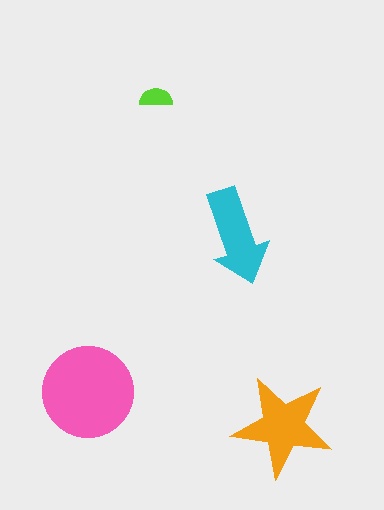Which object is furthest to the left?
The pink circle is leftmost.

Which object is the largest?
The pink circle.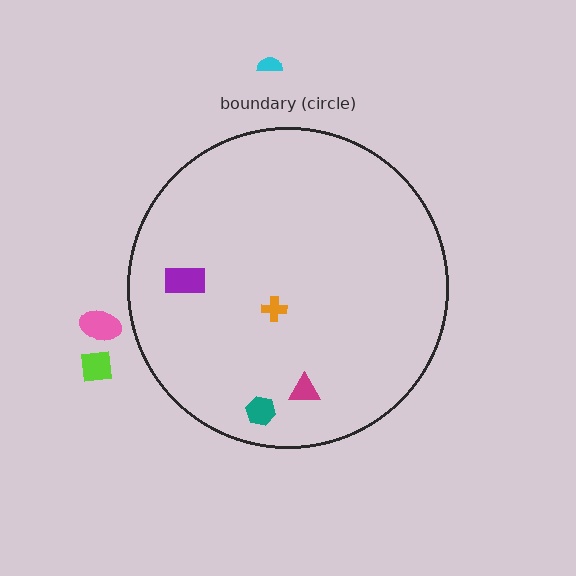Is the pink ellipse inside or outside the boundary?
Outside.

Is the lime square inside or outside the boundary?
Outside.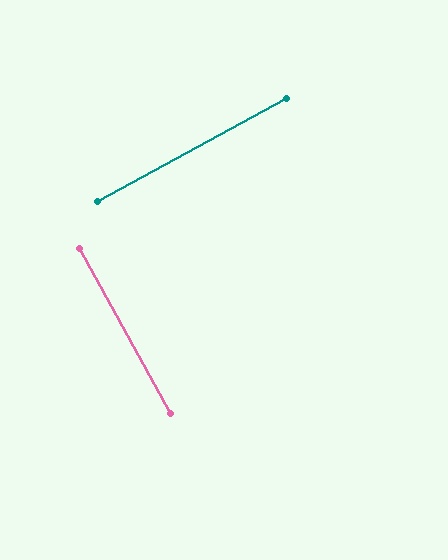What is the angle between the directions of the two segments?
Approximately 90 degrees.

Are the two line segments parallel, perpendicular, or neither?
Perpendicular — they meet at approximately 90°.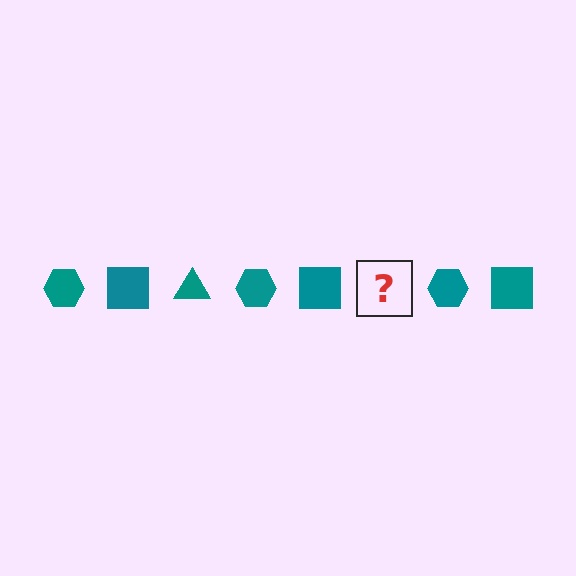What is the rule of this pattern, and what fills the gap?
The rule is that the pattern cycles through hexagon, square, triangle shapes in teal. The gap should be filled with a teal triangle.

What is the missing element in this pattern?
The missing element is a teal triangle.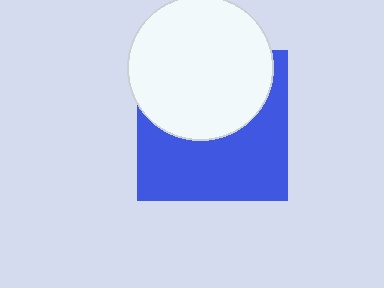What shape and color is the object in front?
The object in front is a white circle.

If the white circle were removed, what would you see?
You would see the complete blue square.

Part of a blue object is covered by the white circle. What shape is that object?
It is a square.